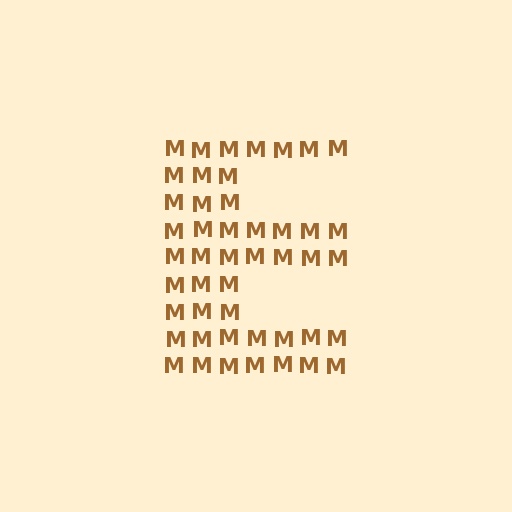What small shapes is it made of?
It is made of small letter M's.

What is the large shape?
The large shape is the letter E.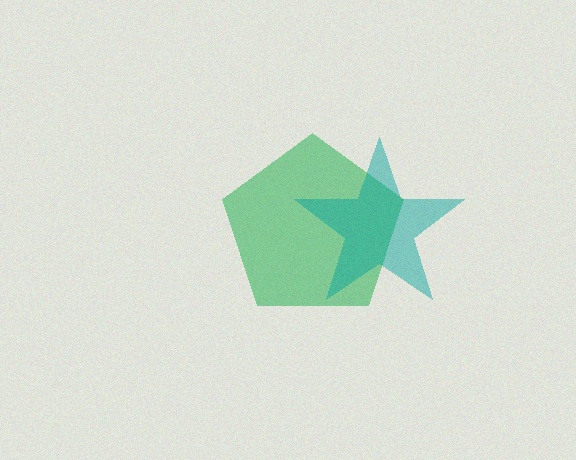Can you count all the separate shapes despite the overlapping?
Yes, there are 2 separate shapes.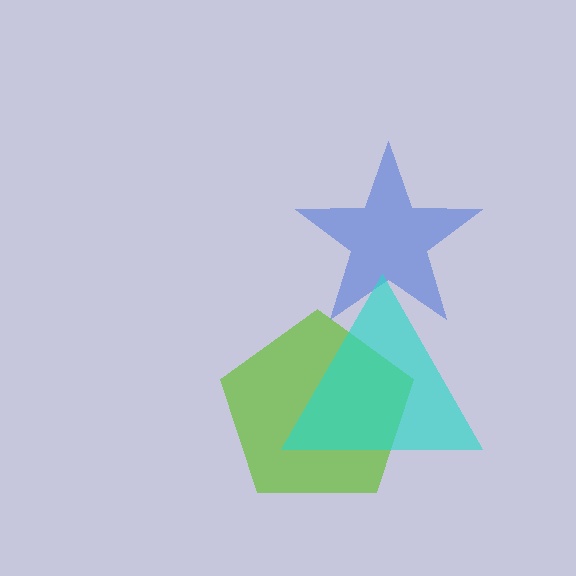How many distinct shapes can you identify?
There are 3 distinct shapes: a blue star, a lime pentagon, a cyan triangle.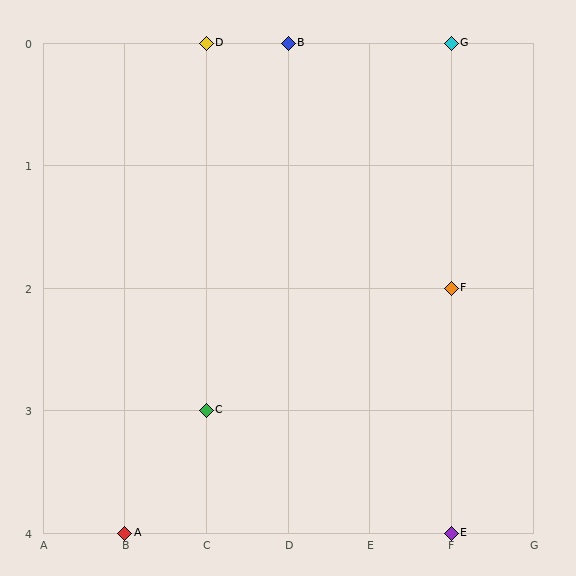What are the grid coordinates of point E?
Point E is at grid coordinates (F, 4).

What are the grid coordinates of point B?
Point B is at grid coordinates (D, 0).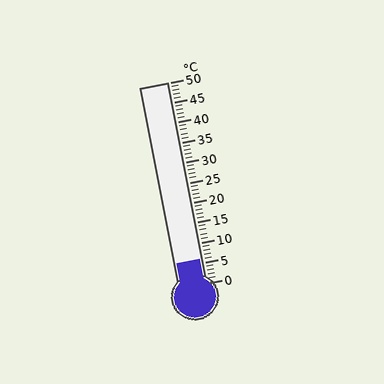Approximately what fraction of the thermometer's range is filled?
The thermometer is filled to approximately 10% of its range.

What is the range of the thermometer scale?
The thermometer scale ranges from 0°C to 50°C.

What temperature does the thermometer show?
The thermometer shows approximately 6°C.